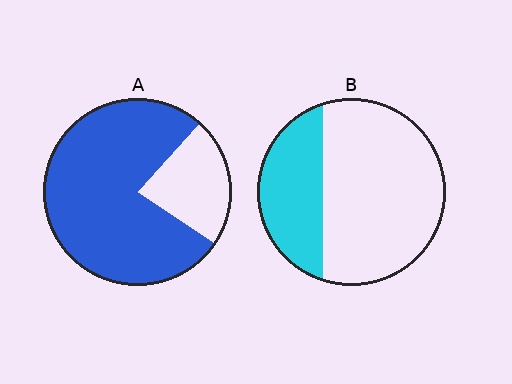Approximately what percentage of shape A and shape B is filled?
A is approximately 75% and B is approximately 30%.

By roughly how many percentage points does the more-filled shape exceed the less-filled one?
By roughly 45 percentage points (A over B).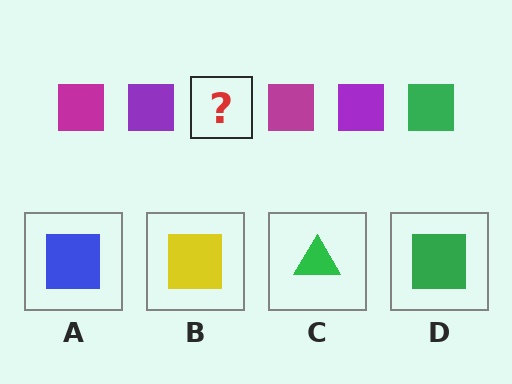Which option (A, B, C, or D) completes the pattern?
D.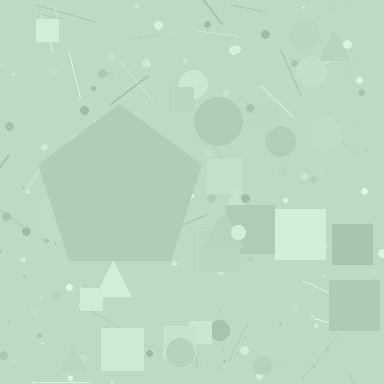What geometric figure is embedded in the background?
A pentagon is embedded in the background.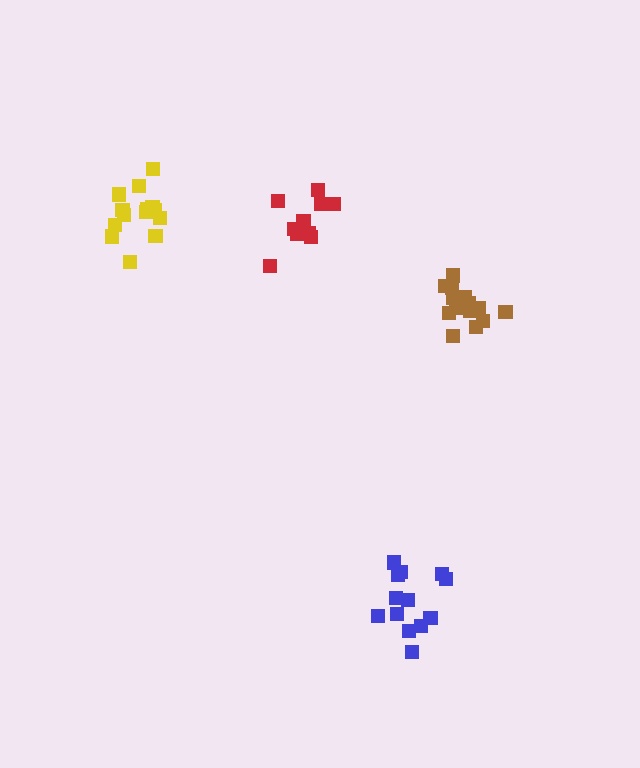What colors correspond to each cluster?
The clusters are colored: brown, blue, yellow, red.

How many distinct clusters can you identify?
There are 4 distinct clusters.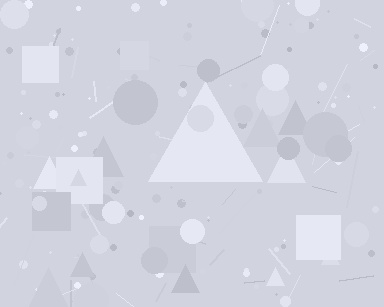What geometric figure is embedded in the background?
A triangle is embedded in the background.